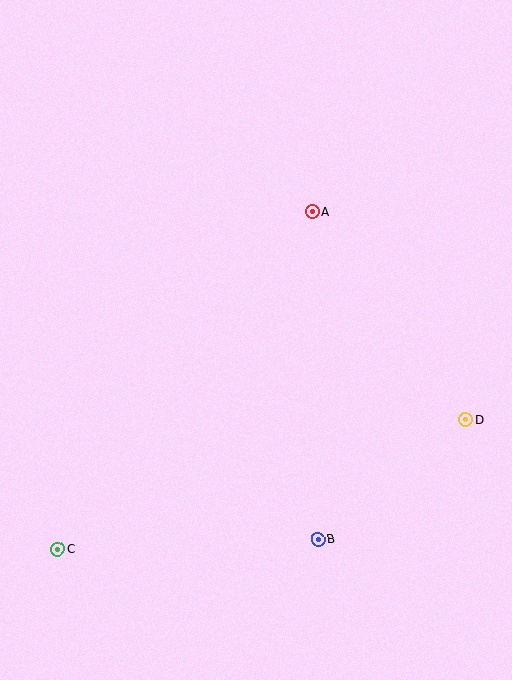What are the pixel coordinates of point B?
Point B is at (318, 539).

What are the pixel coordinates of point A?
Point A is at (312, 212).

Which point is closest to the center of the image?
Point A at (312, 212) is closest to the center.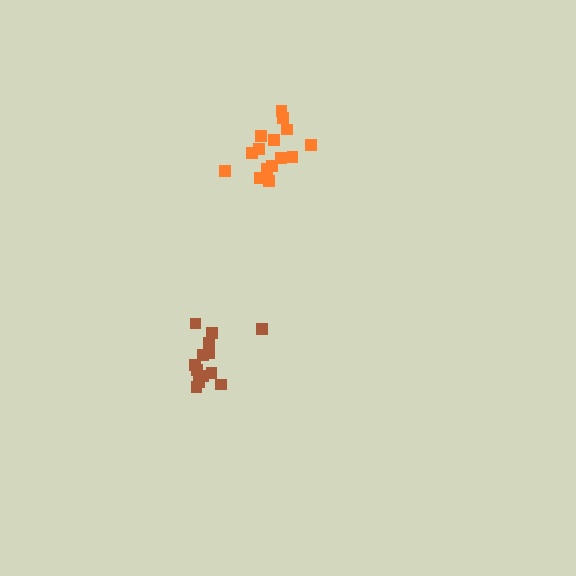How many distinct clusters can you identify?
There are 2 distinct clusters.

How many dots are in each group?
Group 1: 15 dots, Group 2: 13 dots (28 total).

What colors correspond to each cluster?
The clusters are colored: orange, brown.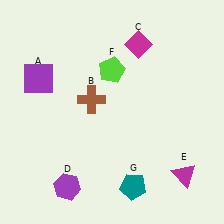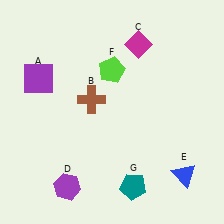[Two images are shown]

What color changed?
The triangle (E) changed from magenta in Image 1 to blue in Image 2.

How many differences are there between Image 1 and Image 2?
There is 1 difference between the two images.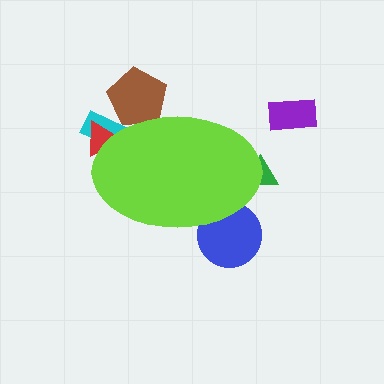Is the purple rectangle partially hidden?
No, the purple rectangle is fully visible.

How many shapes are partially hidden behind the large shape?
5 shapes are partially hidden.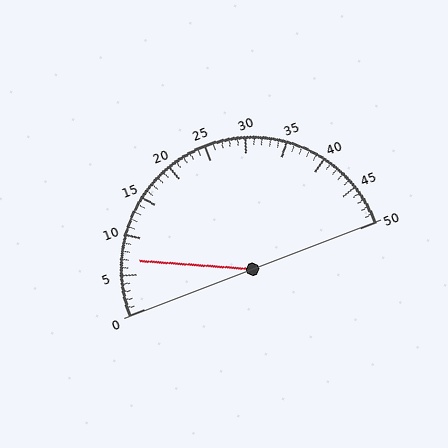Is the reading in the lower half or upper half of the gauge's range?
The reading is in the lower half of the range (0 to 50).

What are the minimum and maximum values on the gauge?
The gauge ranges from 0 to 50.